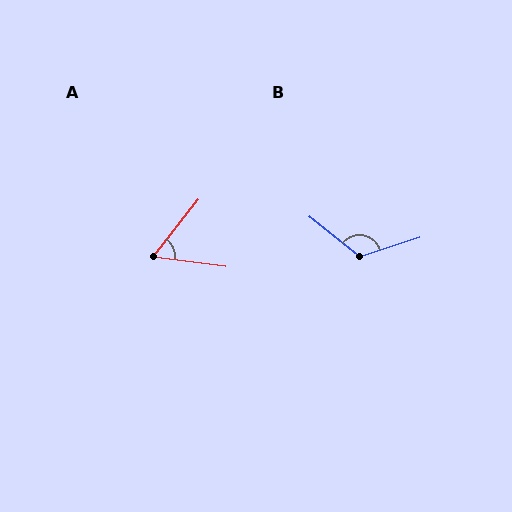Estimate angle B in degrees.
Approximately 123 degrees.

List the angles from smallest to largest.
A (59°), B (123°).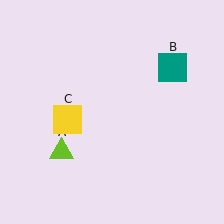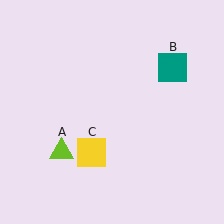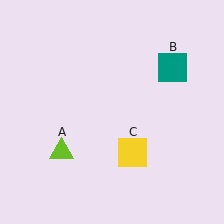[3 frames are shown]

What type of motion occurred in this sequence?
The yellow square (object C) rotated counterclockwise around the center of the scene.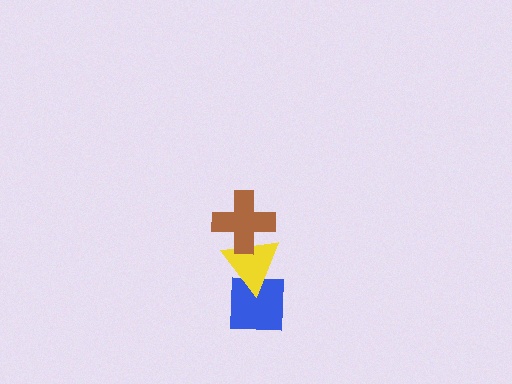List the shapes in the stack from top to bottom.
From top to bottom: the brown cross, the yellow triangle, the blue square.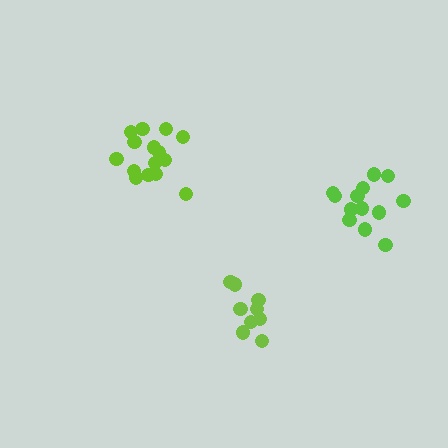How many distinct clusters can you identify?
There are 3 distinct clusters.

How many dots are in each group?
Group 1: 15 dots, Group 2: 9 dots, Group 3: 13 dots (37 total).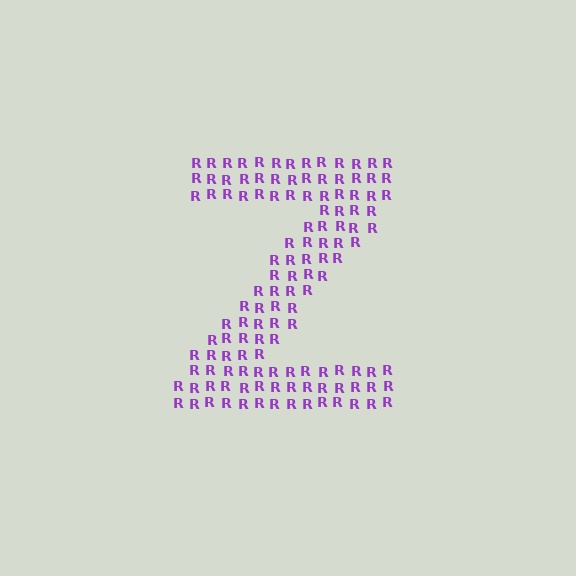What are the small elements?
The small elements are letter R's.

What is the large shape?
The large shape is the letter Z.